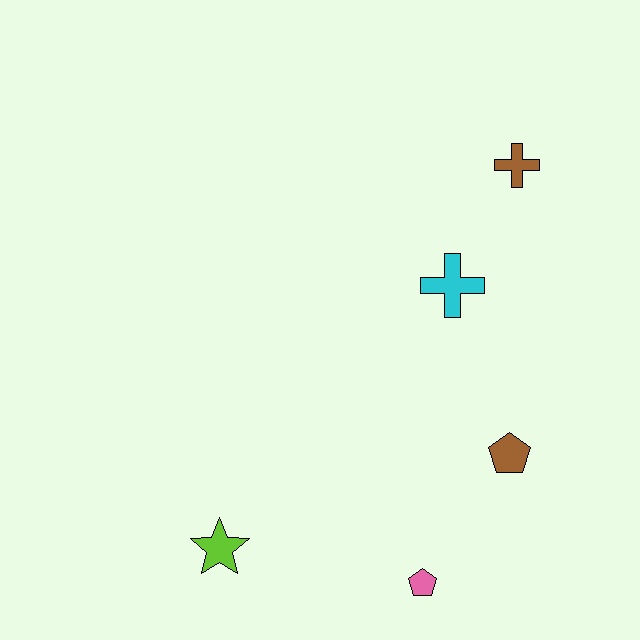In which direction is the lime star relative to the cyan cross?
The lime star is below the cyan cross.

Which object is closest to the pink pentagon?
The brown pentagon is closest to the pink pentagon.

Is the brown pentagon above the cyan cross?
No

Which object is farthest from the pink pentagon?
The brown cross is farthest from the pink pentagon.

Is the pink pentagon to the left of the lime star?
No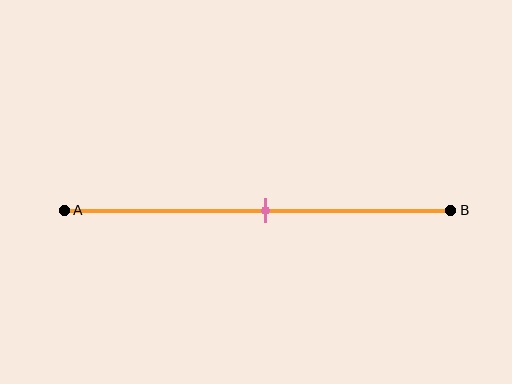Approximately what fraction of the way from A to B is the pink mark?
The pink mark is approximately 50% of the way from A to B.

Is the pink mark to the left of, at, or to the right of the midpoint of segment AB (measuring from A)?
The pink mark is approximately at the midpoint of segment AB.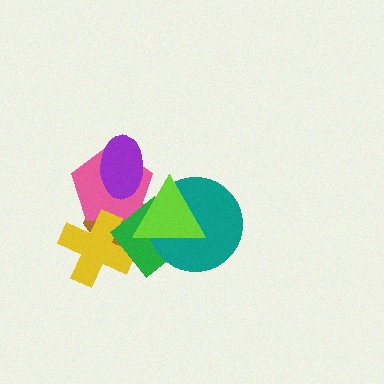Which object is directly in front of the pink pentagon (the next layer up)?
The yellow cross is directly in front of the pink pentagon.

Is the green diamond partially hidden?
Yes, it is partially covered by another shape.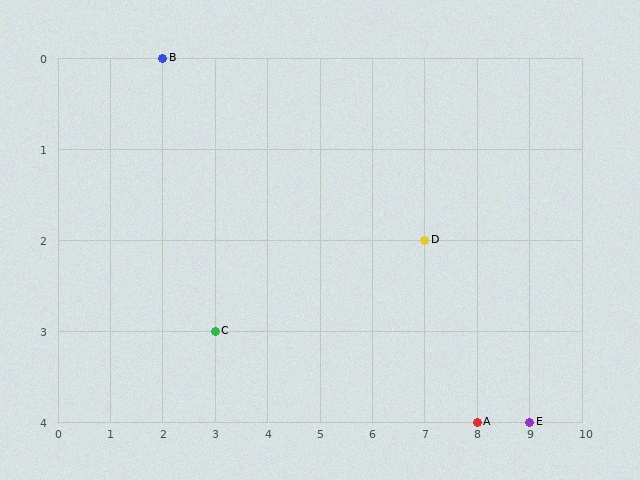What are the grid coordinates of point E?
Point E is at grid coordinates (9, 4).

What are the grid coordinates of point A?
Point A is at grid coordinates (8, 4).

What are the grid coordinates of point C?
Point C is at grid coordinates (3, 3).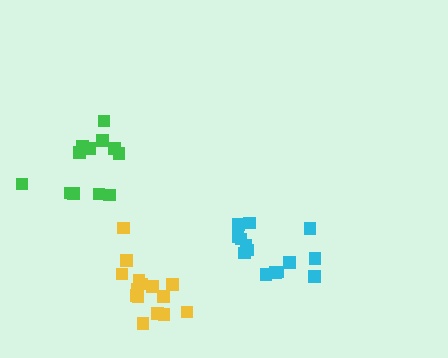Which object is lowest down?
The yellow cluster is bottommost.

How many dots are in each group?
Group 1: 15 dots, Group 2: 14 dots, Group 3: 12 dots (41 total).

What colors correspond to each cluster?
The clusters are colored: yellow, cyan, green.